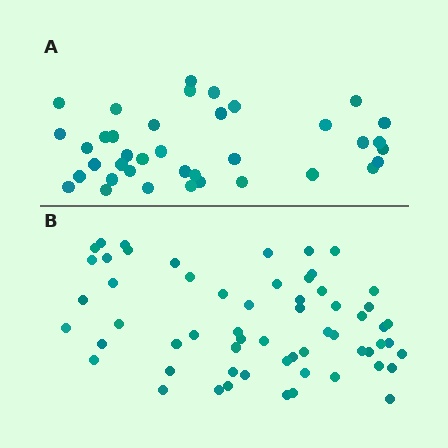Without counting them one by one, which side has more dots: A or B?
Region B (the bottom region) has more dots.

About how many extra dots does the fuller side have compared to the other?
Region B has approximately 20 more dots than region A.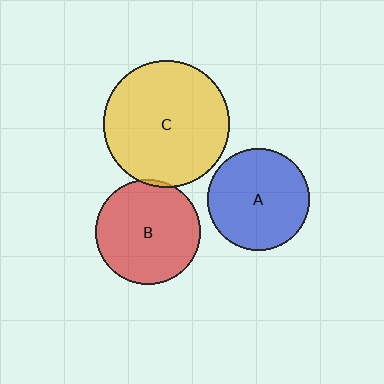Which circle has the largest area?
Circle C (yellow).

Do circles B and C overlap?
Yes.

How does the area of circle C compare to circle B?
Approximately 1.4 times.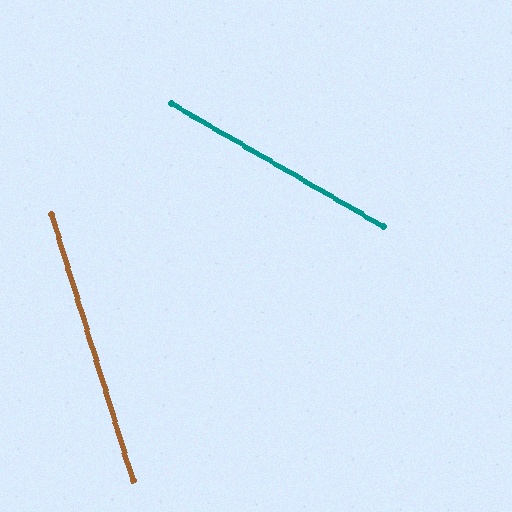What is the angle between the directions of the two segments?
Approximately 43 degrees.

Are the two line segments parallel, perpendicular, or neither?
Neither parallel nor perpendicular — they differ by about 43°.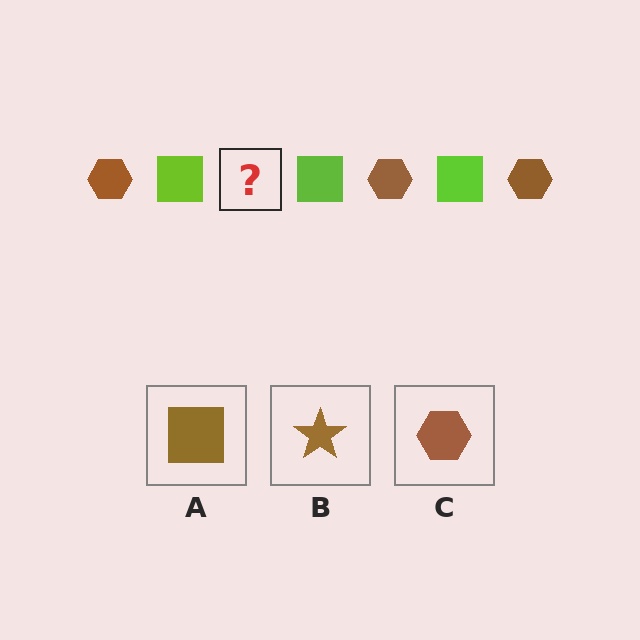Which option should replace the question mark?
Option C.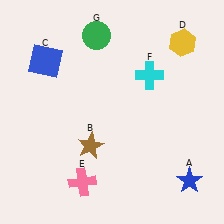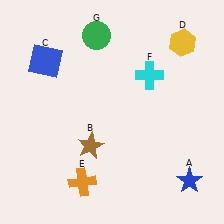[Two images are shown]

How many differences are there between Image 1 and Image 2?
There is 1 difference between the two images.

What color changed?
The cross (E) changed from pink in Image 1 to orange in Image 2.